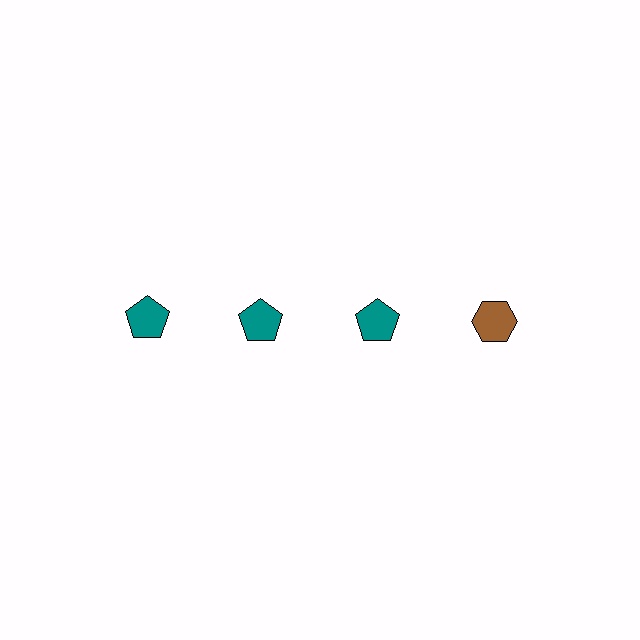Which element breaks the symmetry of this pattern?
The brown hexagon in the top row, second from right column breaks the symmetry. All other shapes are teal pentagons.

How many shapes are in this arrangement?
There are 4 shapes arranged in a grid pattern.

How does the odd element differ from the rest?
It differs in both color (brown instead of teal) and shape (hexagon instead of pentagon).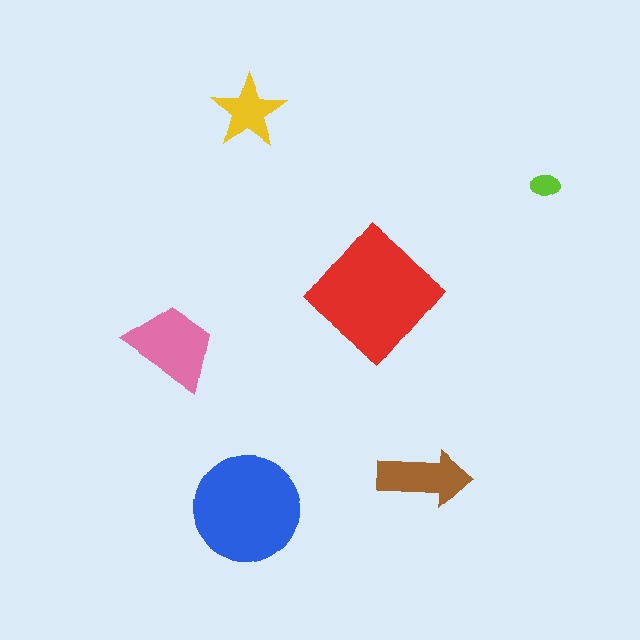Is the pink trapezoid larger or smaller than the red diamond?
Smaller.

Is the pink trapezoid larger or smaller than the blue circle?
Smaller.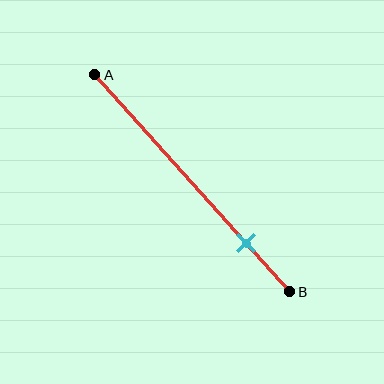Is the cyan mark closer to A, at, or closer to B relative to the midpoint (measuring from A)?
The cyan mark is closer to point B than the midpoint of segment AB.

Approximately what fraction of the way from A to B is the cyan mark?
The cyan mark is approximately 80% of the way from A to B.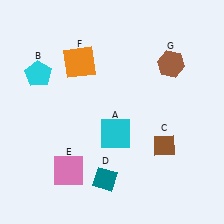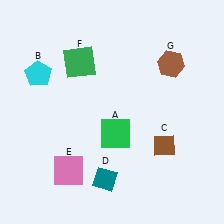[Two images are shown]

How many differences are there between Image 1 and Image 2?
There are 2 differences between the two images.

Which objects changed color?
A changed from cyan to green. F changed from orange to green.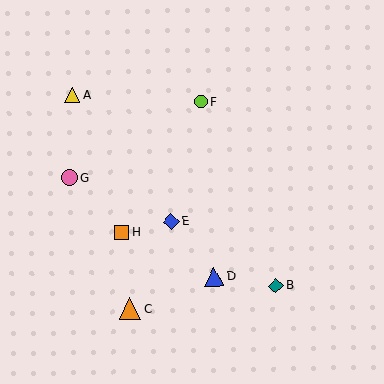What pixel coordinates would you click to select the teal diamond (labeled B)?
Click at (276, 286) to select the teal diamond B.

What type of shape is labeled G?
Shape G is a pink circle.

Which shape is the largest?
The orange triangle (labeled C) is the largest.